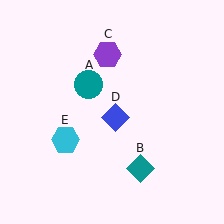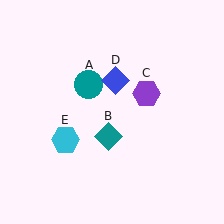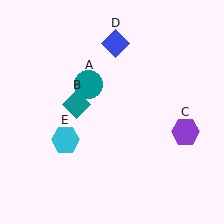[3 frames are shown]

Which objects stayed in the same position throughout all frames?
Teal circle (object A) and cyan hexagon (object E) remained stationary.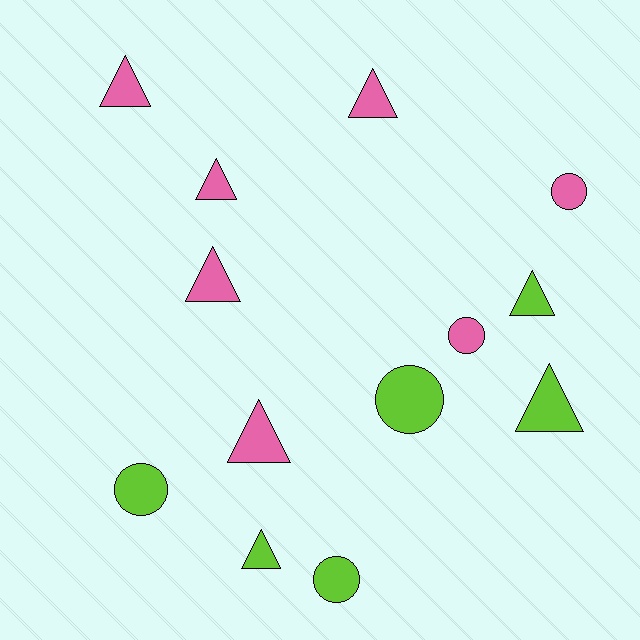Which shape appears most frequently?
Triangle, with 8 objects.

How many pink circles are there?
There are 2 pink circles.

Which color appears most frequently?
Pink, with 7 objects.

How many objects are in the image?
There are 13 objects.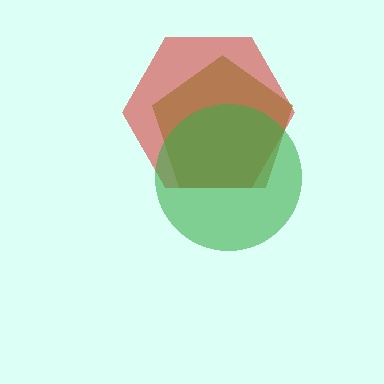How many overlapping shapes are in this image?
There are 3 overlapping shapes in the image.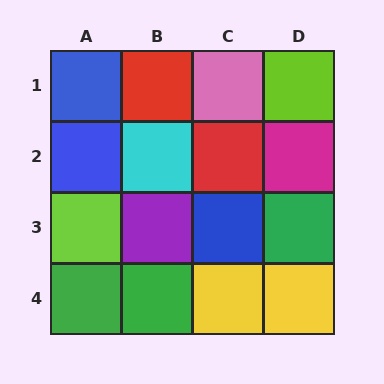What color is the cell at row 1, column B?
Red.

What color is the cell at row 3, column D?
Green.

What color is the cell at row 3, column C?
Blue.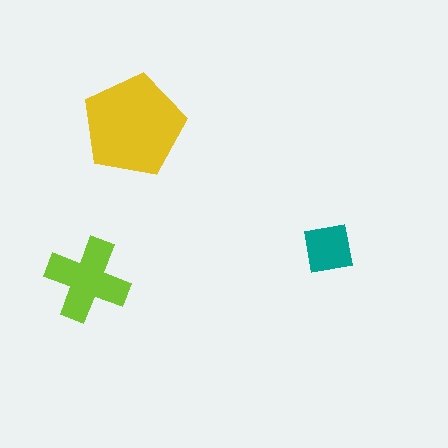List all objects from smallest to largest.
The teal square, the lime cross, the yellow pentagon.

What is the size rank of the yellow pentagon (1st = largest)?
1st.